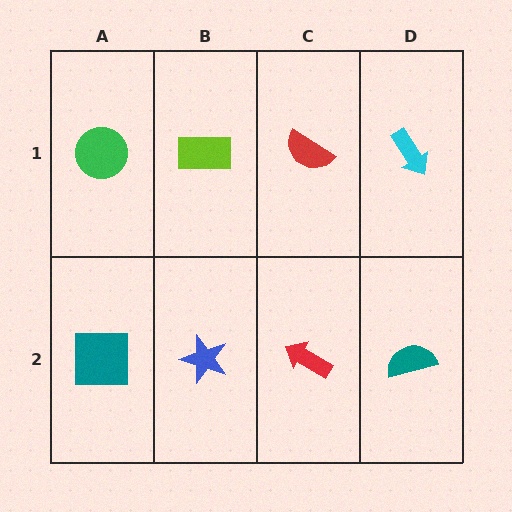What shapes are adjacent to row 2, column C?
A red semicircle (row 1, column C), a blue star (row 2, column B), a teal semicircle (row 2, column D).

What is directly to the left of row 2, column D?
A red arrow.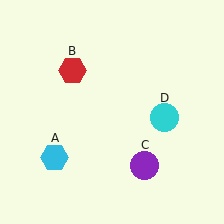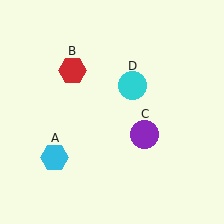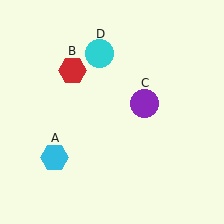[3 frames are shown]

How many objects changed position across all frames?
2 objects changed position: purple circle (object C), cyan circle (object D).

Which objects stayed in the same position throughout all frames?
Cyan hexagon (object A) and red hexagon (object B) remained stationary.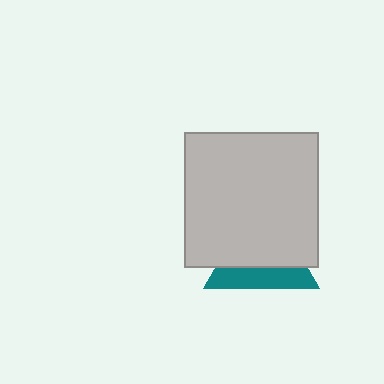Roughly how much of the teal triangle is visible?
A small part of it is visible (roughly 39%).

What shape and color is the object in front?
The object in front is a light gray rectangle.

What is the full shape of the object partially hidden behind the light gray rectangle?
The partially hidden object is a teal triangle.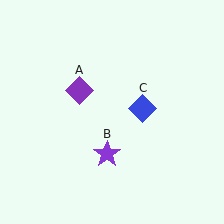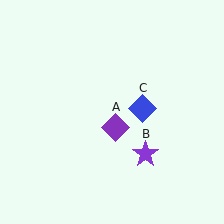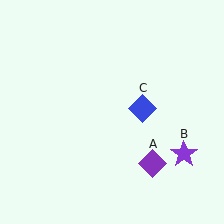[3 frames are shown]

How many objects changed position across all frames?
2 objects changed position: purple diamond (object A), purple star (object B).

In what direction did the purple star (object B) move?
The purple star (object B) moved right.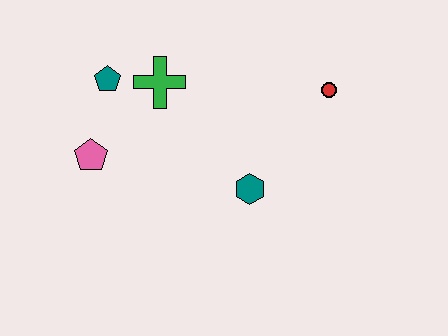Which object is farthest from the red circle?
The pink pentagon is farthest from the red circle.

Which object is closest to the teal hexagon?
The red circle is closest to the teal hexagon.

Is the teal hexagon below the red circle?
Yes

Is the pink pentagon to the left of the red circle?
Yes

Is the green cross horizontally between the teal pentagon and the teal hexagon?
Yes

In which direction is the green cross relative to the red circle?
The green cross is to the left of the red circle.